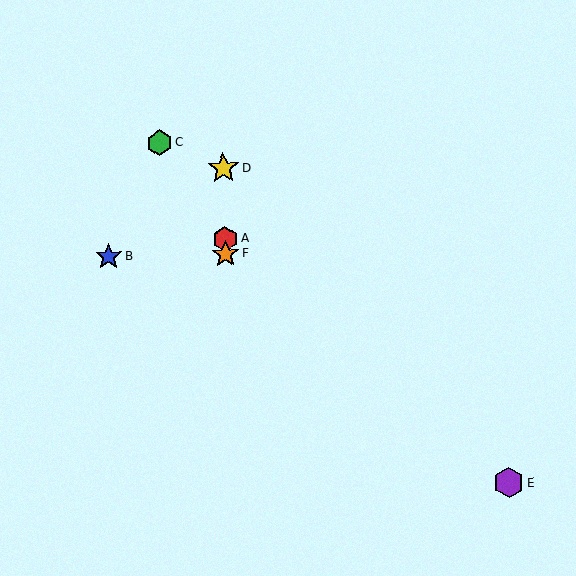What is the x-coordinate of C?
Object C is at x≈159.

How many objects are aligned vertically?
3 objects (A, D, F) are aligned vertically.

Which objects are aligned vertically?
Objects A, D, F are aligned vertically.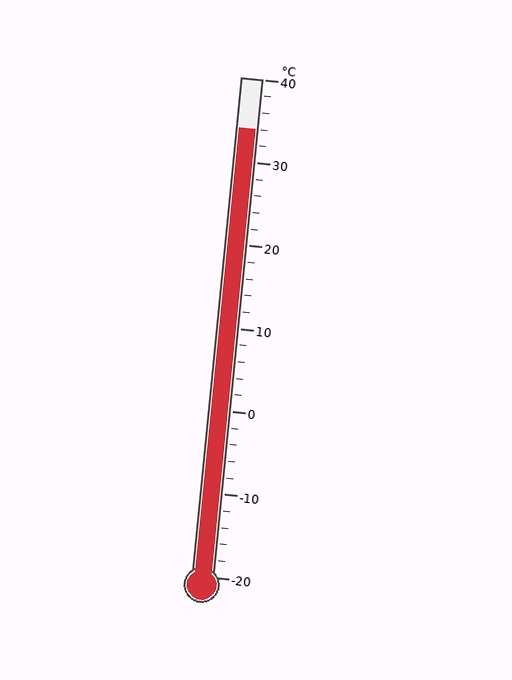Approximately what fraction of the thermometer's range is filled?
The thermometer is filled to approximately 90% of its range.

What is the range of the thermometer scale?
The thermometer scale ranges from -20°C to 40°C.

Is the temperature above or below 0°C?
The temperature is above 0°C.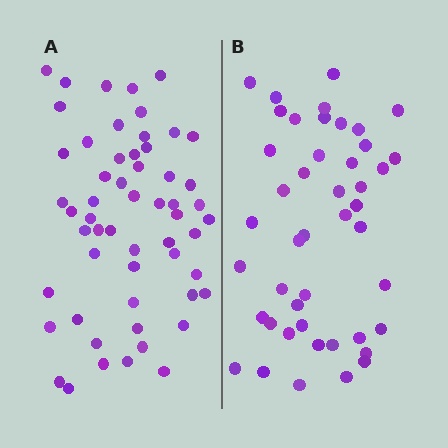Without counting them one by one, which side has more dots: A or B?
Region A (the left region) has more dots.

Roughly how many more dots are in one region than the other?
Region A has roughly 12 or so more dots than region B.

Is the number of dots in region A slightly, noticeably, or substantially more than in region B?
Region A has only slightly more — the two regions are fairly close. The ratio is roughly 1.2 to 1.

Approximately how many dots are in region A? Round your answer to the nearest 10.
About 60 dots. (The exact count is 56, which rounds to 60.)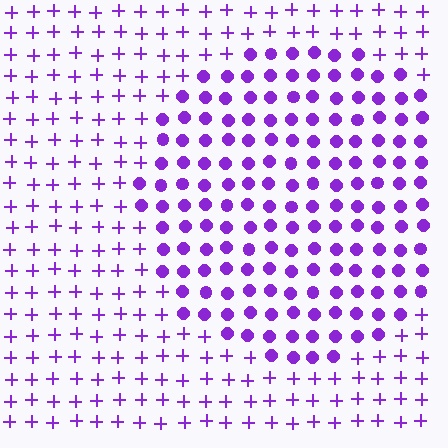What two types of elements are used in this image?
The image uses circles inside the circle region and plus signs outside it.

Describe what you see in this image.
The image is filled with small purple elements arranged in a uniform grid. A circle-shaped region contains circles, while the surrounding area contains plus signs. The boundary is defined purely by the change in element shape.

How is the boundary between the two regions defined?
The boundary is defined by a change in element shape: circles inside vs. plus signs outside. All elements share the same color and spacing.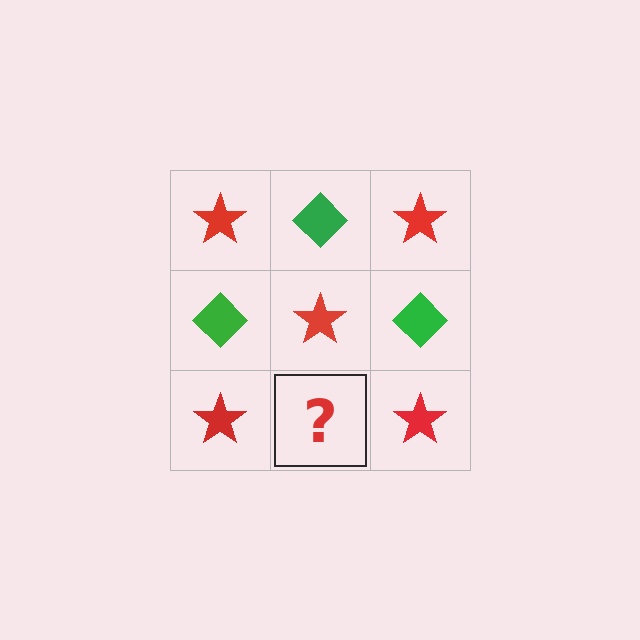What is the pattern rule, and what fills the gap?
The rule is that it alternates red star and green diamond in a checkerboard pattern. The gap should be filled with a green diamond.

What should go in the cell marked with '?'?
The missing cell should contain a green diamond.